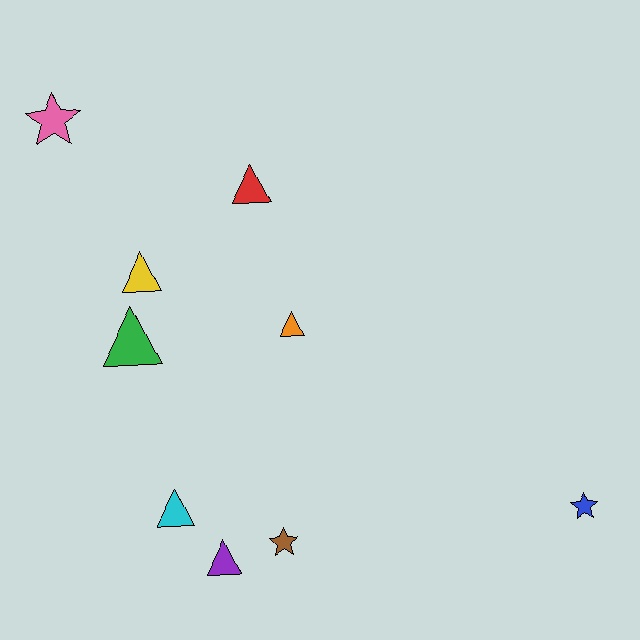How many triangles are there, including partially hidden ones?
There are 6 triangles.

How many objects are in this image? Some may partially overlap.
There are 9 objects.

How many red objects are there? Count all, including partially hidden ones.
There is 1 red object.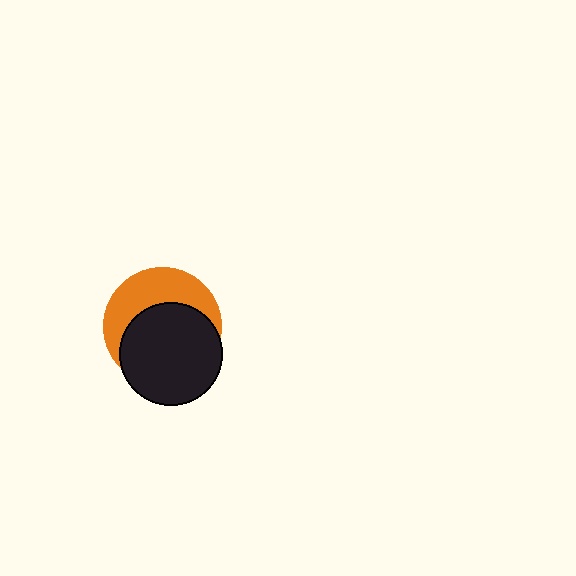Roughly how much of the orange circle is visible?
A small part of it is visible (roughly 41%).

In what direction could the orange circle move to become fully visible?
The orange circle could move up. That would shift it out from behind the black circle entirely.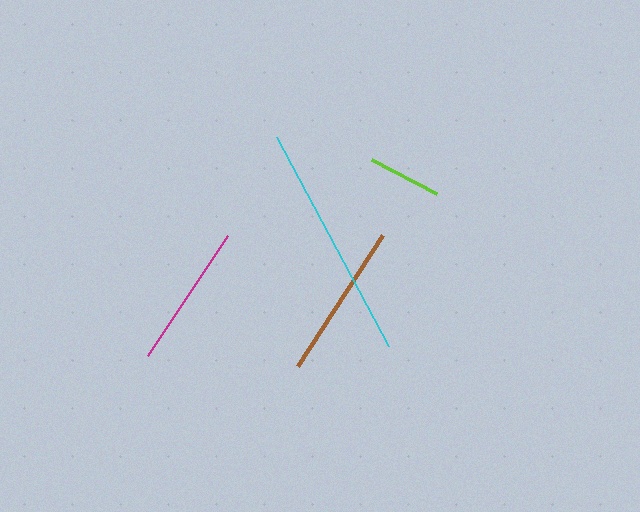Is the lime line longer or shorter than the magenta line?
The magenta line is longer than the lime line.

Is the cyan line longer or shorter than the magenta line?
The cyan line is longer than the magenta line.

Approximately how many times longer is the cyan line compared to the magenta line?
The cyan line is approximately 1.6 times the length of the magenta line.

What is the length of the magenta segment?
The magenta segment is approximately 145 pixels long.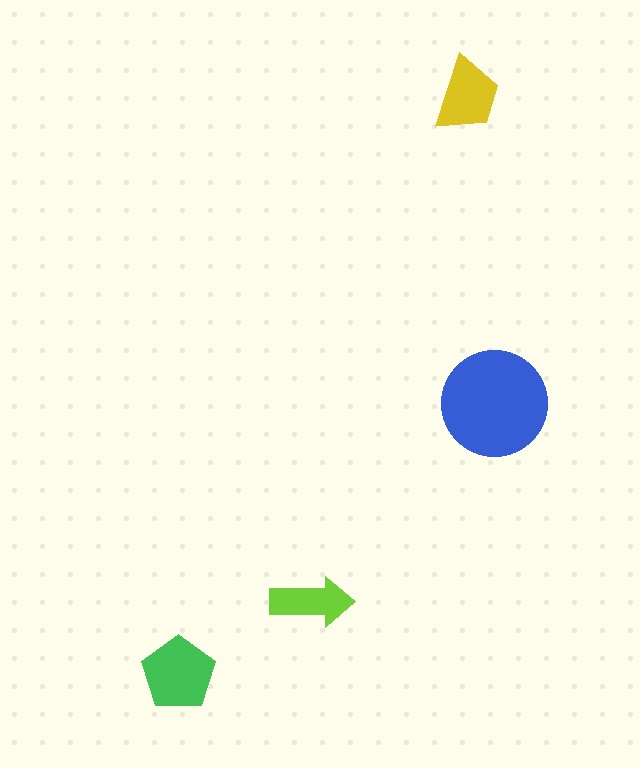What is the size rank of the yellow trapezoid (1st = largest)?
3rd.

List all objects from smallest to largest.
The lime arrow, the yellow trapezoid, the green pentagon, the blue circle.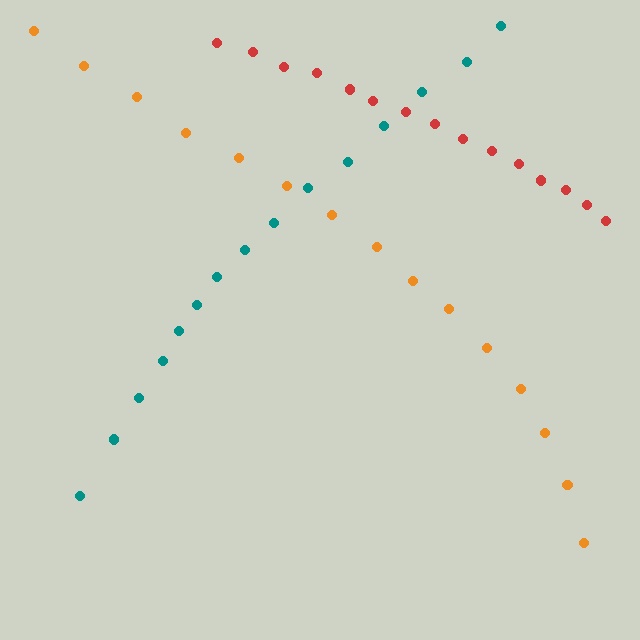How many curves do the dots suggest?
There are 3 distinct paths.